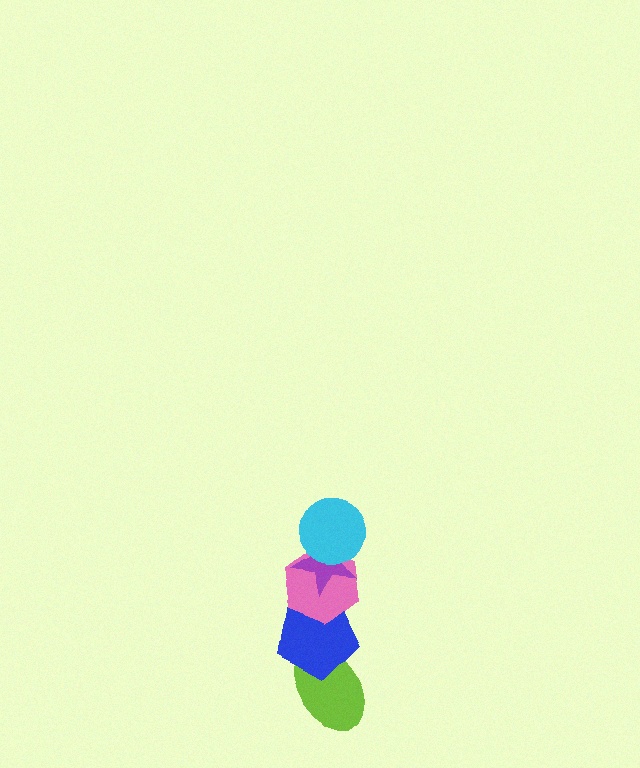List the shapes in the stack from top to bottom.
From top to bottom: the cyan circle, the purple star, the pink hexagon, the blue pentagon, the lime ellipse.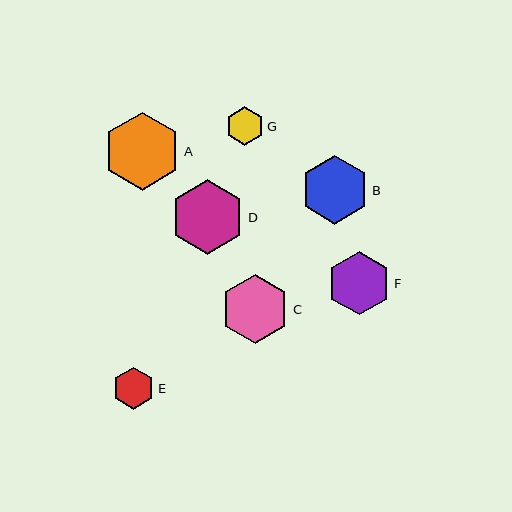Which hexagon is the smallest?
Hexagon G is the smallest with a size of approximately 38 pixels.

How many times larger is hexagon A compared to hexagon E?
Hexagon A is approximately 1.9 times the size of hexagon E.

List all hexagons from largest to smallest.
From largest to smallest: A, D, B, C, F, E, G.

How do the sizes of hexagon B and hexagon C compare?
Hexagon B and hexagon C are approximately the same size.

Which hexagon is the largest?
Hexagon A is the largest with a size of approximately 78 pixels.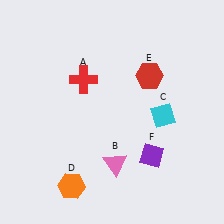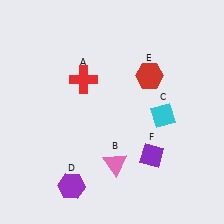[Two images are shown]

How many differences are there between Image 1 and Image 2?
There is 1 difference between the two images.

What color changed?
The hexagon (D) changed from orange in Image 1 to purple in Image 2.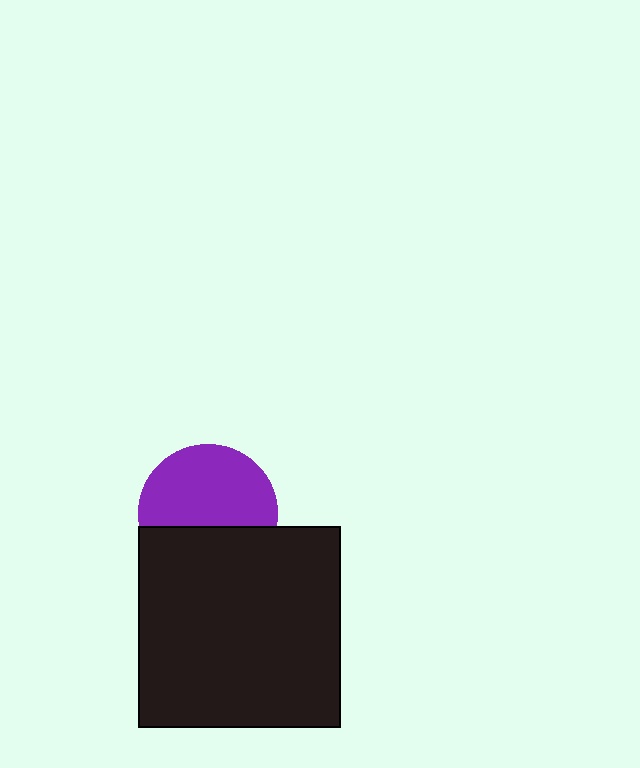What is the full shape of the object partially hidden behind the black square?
The partially hidden object is a purple circle.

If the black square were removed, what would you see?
You would see the complete purple circle.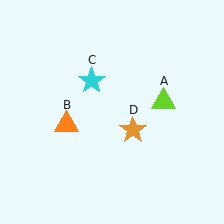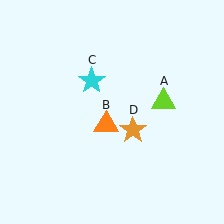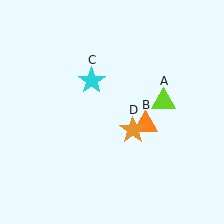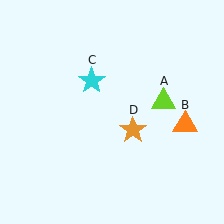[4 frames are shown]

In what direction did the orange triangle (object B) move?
The orange triangle (object B) moved right.